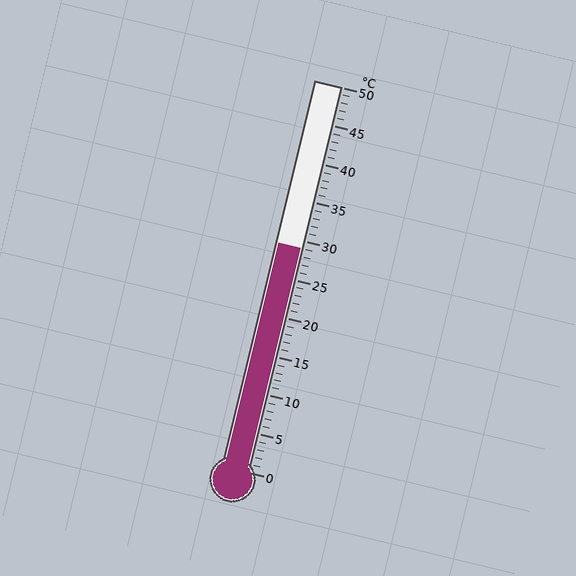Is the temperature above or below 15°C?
The temperature is above 15°C.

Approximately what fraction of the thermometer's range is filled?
The thermometer is filled to approximately 60% of its range.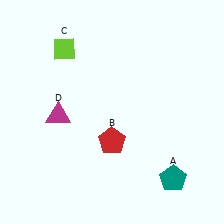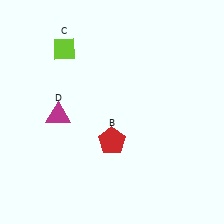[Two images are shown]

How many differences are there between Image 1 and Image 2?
There is 1 difference between the two images.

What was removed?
The teal pentagon (A) was removed in Image 2.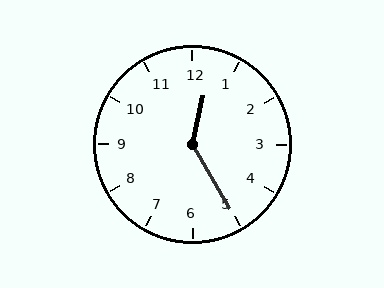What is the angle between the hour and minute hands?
Approximately 138 degrees.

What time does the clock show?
12:25.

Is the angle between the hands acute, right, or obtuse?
It is obtuse.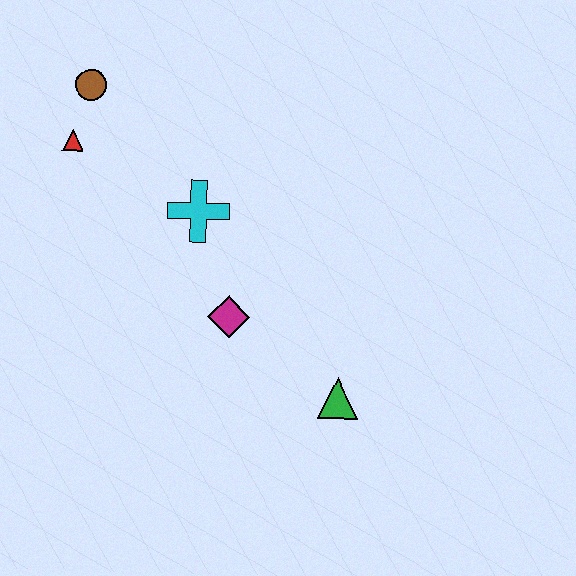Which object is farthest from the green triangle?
The brown circle is farthest from the green triangle.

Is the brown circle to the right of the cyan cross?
No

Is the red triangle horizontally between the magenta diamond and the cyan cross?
No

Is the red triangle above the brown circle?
No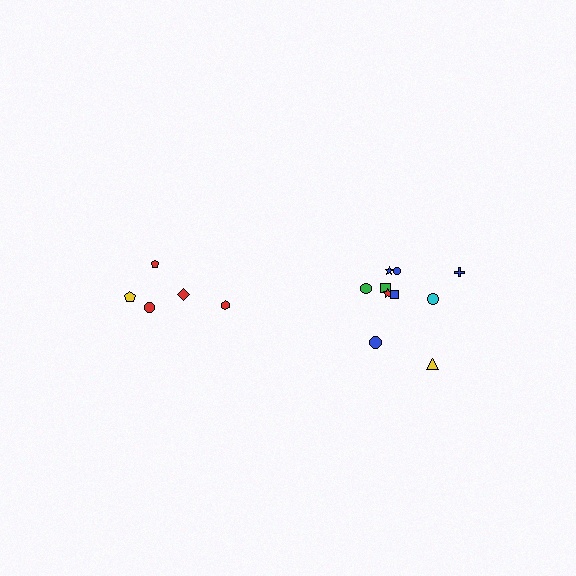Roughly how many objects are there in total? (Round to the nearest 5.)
Roughly 15 objects in total.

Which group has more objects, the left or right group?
The right group.